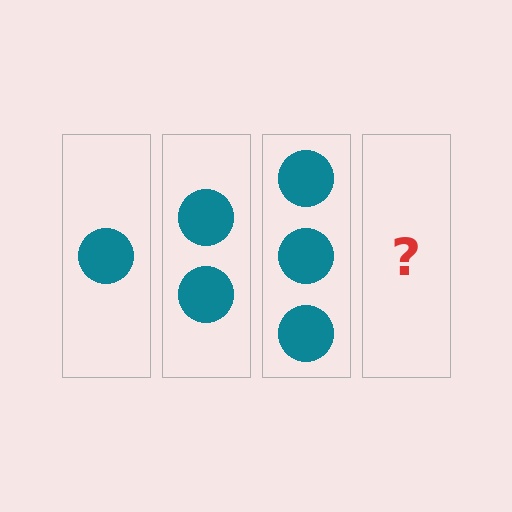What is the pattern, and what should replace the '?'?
The pattern is that each step adds one more circle. The '?' should be 4 circles.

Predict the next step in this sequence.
The next step is 4 circles.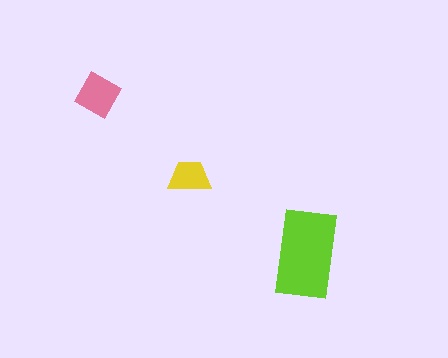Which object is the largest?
The lime rectangle.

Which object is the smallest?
The yellow trapezoid.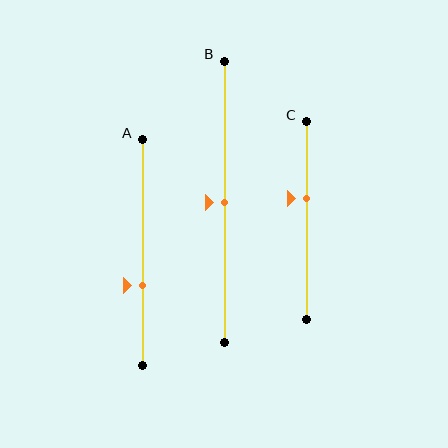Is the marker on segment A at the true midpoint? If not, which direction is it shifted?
No, the marker on segment A is shifted downward by about 15% of the segment length.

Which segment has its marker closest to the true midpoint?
Segment B has its marker closest to the true midpoint.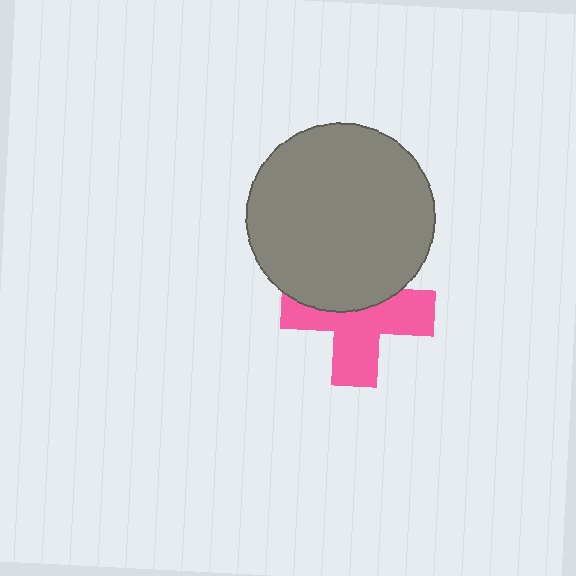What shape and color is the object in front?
The object in front is a gray circle.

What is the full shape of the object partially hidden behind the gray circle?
The partially hidden object is a pink cross.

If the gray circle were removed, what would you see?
You would see the complete pink cross.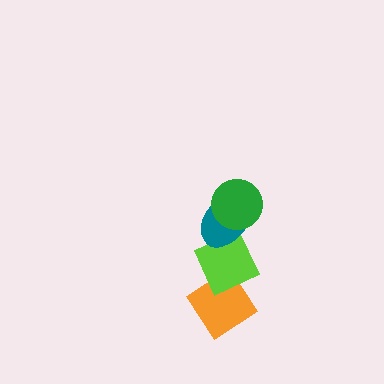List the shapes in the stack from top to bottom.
From top to bottom: the green circle, the teal ellipse, the lime diamond, the orange diamond.